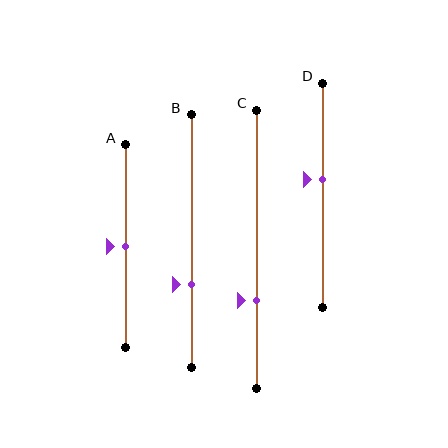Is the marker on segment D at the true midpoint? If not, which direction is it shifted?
No, the marker on segment D is shifted upward by about 7% of the segment length.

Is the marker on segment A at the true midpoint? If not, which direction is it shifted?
Yes, the marker on segment A is at the true midpoint.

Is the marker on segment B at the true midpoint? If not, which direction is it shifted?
No, the marker on segment B is shifted downward by about 17% of the segment length.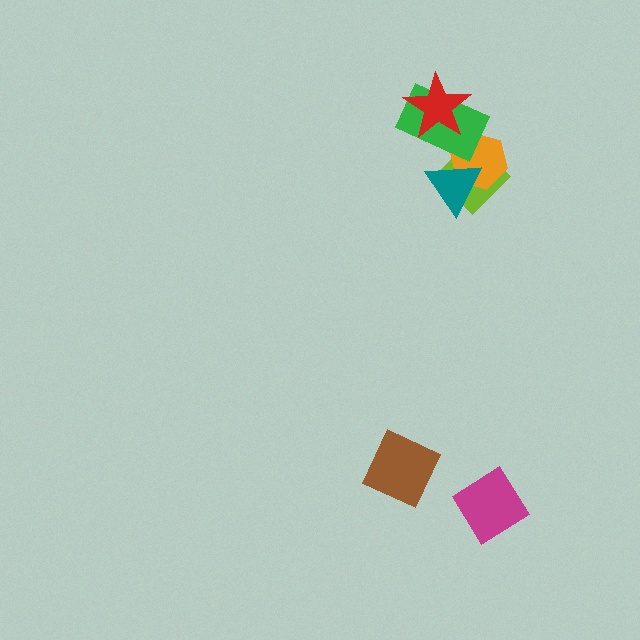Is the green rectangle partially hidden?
Yes, it is partially covered by another shape.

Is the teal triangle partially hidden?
Yes, it is partially covered by another shape.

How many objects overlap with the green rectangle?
4 objects overlap with the green rectangle.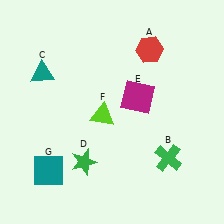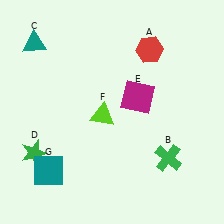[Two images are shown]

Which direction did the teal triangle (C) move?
The teal triangle (C) moved up.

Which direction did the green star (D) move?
The green star (D) moved left.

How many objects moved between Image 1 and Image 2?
2 objects moved between the two images.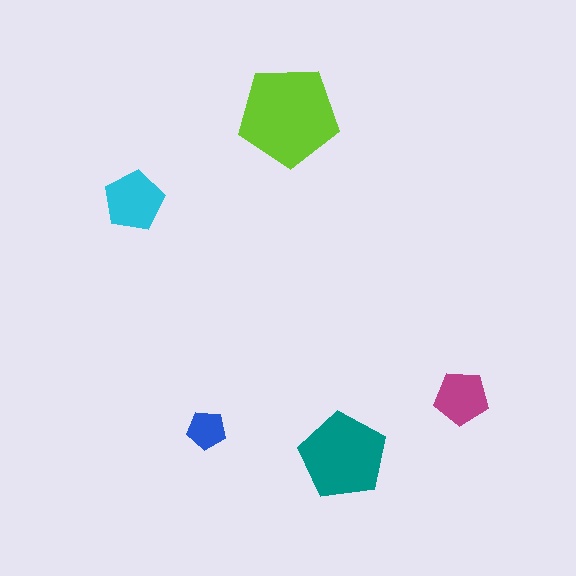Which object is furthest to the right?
The magenta pentagon is rightmost.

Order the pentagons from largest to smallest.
the lime one, the teal one, the cyan one, the magenta one, the blue one.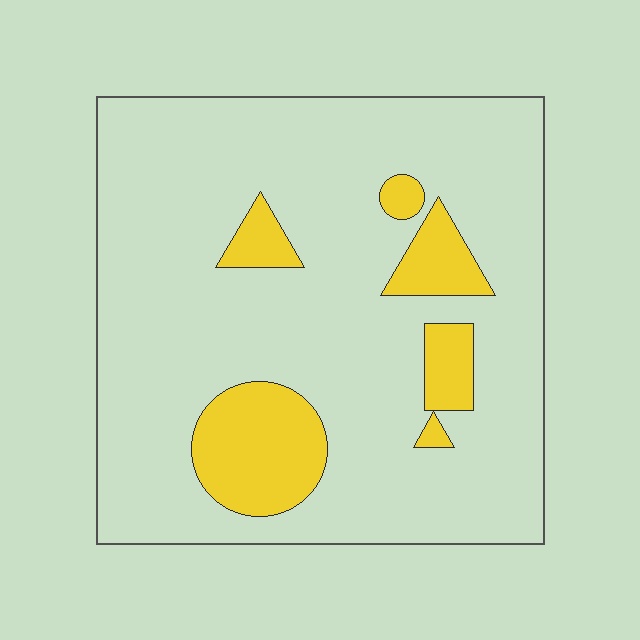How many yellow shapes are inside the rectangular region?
6.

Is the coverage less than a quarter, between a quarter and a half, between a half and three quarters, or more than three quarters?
Less than a quarter.